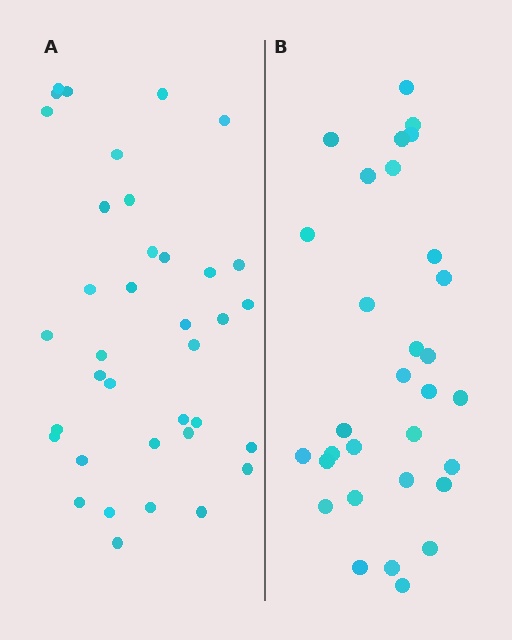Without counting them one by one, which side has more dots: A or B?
Region A (the left region) has more dots.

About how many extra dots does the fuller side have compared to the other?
Region A has about 6 more dots than region B.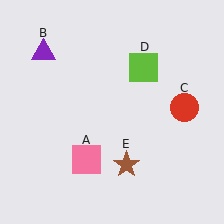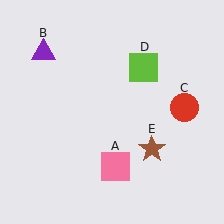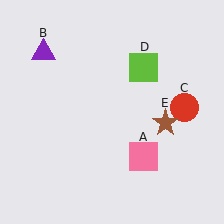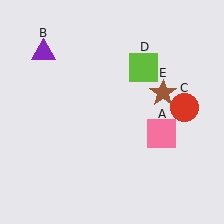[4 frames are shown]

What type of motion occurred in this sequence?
The pink square (object A), brown star (object E) rotated counterclockwise around the center of the scene.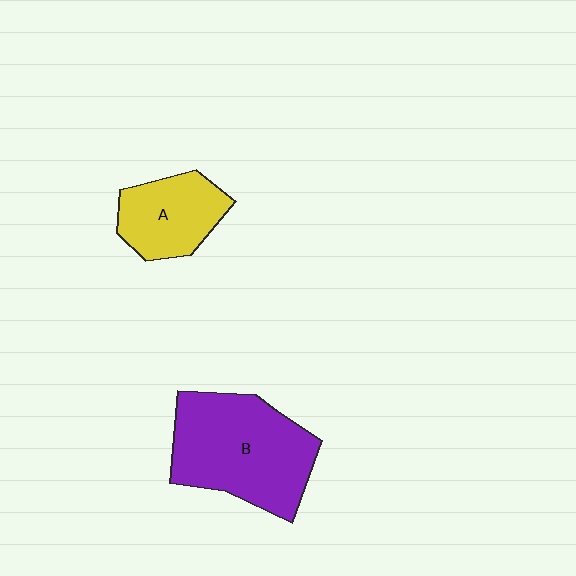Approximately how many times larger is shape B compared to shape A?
Approximately 1.8 times.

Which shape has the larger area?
Shape B (purple).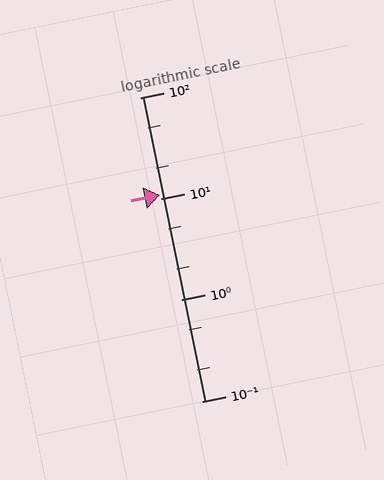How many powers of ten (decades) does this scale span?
The scale spans 3 decades, from 0.1 to 100.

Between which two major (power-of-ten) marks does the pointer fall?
The pointer is between 10 and 100.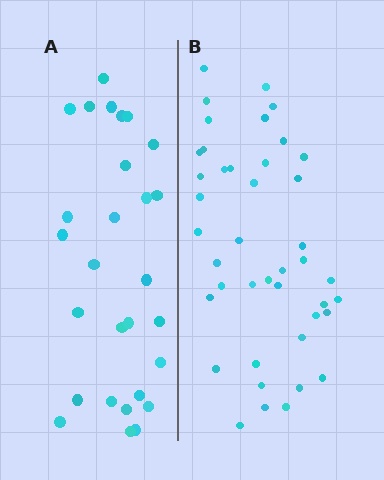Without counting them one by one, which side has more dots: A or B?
Region B (the right region) has more dots.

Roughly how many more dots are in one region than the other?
Region B has approximately 15 more dots than region A.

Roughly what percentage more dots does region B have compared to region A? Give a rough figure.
About 50% more.